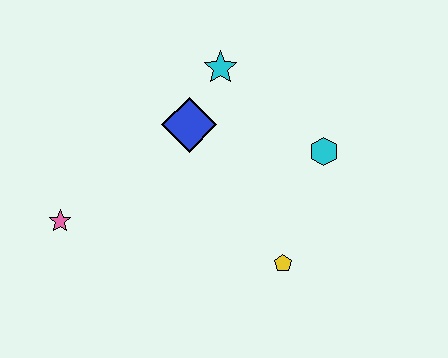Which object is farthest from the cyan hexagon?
The pink star is farthest from the cyan hexagon.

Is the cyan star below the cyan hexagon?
No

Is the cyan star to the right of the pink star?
Yes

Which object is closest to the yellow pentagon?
The cyan hexagon is closest to the yellow pentagon.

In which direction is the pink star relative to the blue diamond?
The pink star is to the left of the blue diamond.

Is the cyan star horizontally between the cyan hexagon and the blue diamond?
Yes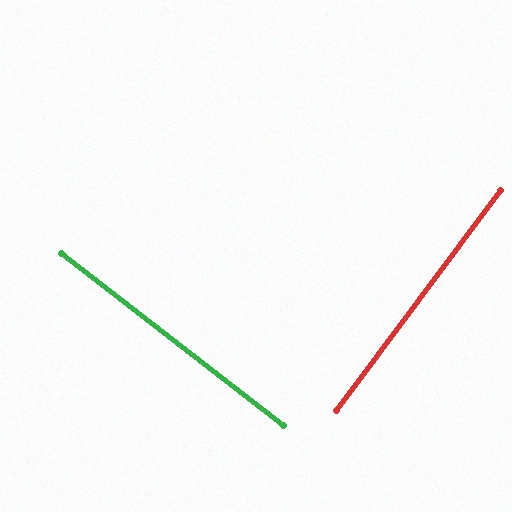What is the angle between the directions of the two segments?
Approximately 89 degrees.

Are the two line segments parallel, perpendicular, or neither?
Perpendicular — they meet at approximately 89°.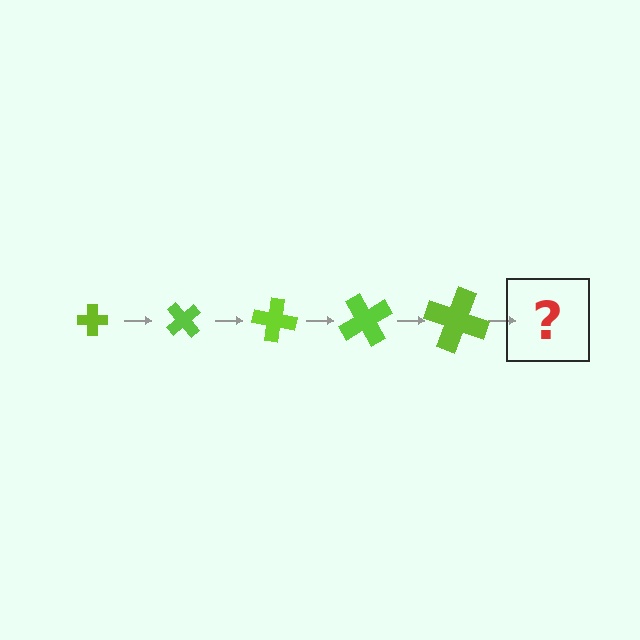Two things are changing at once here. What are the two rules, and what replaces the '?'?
The two rules are that the cross grows larger each step and it rotates 50 degrees each step. The '?' should be a cross, larger than the previous one and rotated 250 degrees from the start.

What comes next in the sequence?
The next element should be a cross, larger than the previous one and rotated 250 degrees from the start.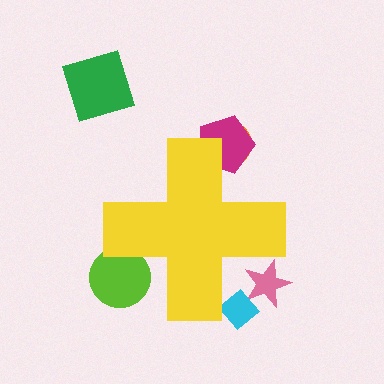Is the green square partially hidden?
No, the green square is fully visible.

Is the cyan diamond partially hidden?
Yes, the cyan diamond is partially hidden behind the yellow cross.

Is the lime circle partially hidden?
Yes, the lime circle is partially hidden behind the yellow cross.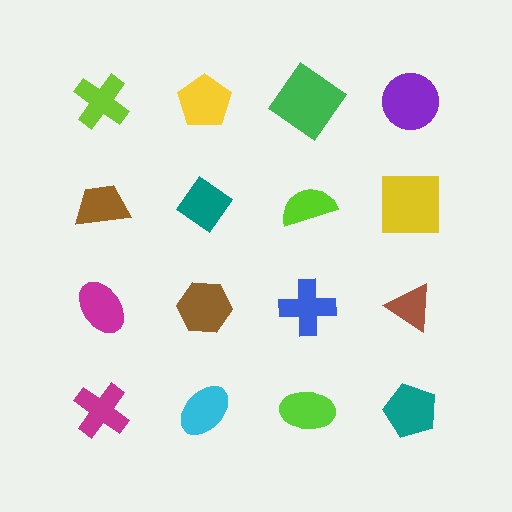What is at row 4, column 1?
A magenta cross.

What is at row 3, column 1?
A magenta ellipse.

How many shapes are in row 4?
4 shapes.